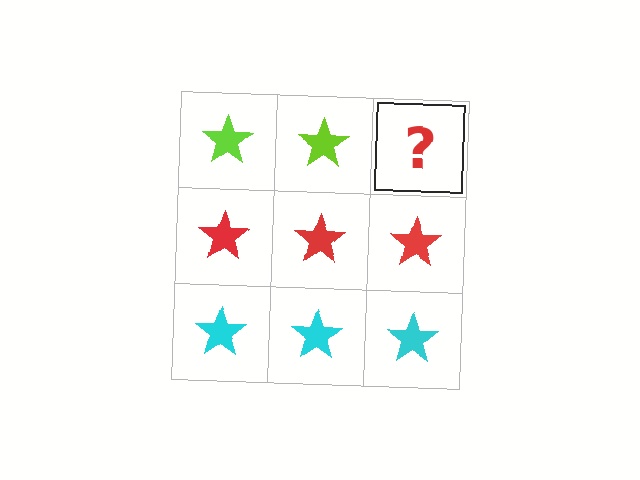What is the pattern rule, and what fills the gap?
The rule is that each row has a consistent color. The gap should be filled with a lime star.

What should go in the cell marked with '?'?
The missing cell should contain a lime star.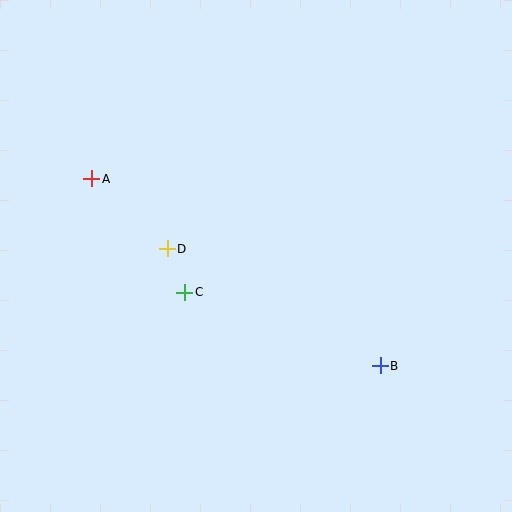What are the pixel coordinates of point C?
Point C is at (185, 292).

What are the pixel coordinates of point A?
Point A is at (92, 179).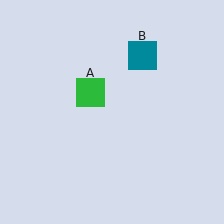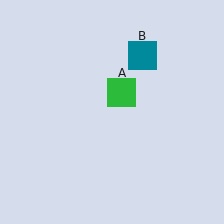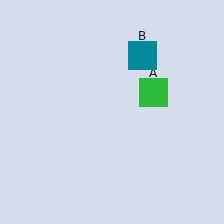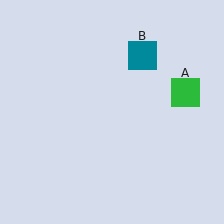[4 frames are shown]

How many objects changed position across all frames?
1 object changed position: green square (object A).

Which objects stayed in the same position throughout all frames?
Teal square (object B) remained stationary.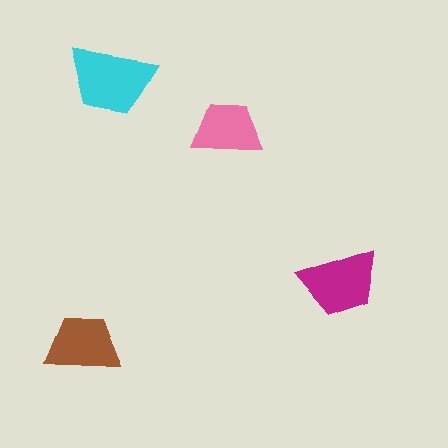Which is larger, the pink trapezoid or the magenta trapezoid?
The magenta one.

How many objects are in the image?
There are 4 objects in the image.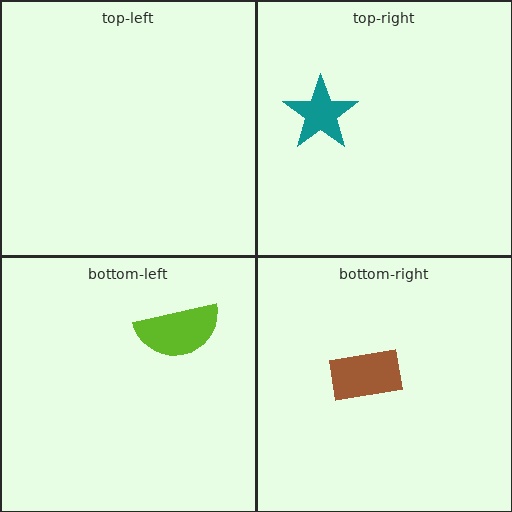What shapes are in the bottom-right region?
The brown rectangle.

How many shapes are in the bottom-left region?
1.